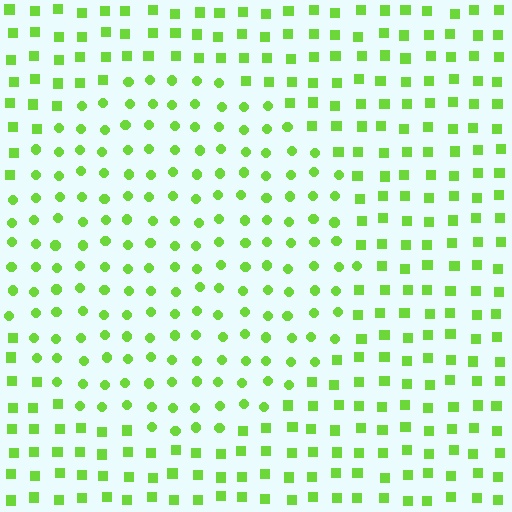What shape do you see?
I see a circle.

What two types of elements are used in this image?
The image uses circles inside the circle region and squares outside it.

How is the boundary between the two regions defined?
The boundary is defined by a change in element shape: circles inside vs. squares outside. All elements share the same color and spacing.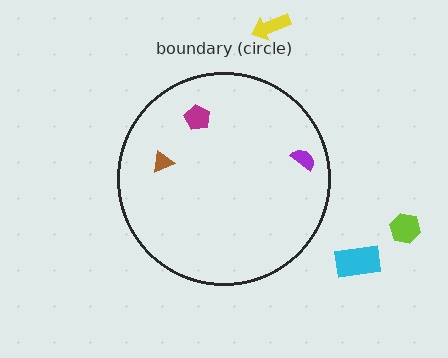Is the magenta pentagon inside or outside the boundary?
Inside.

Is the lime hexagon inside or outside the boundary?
Outside.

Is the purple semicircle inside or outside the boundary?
Inside.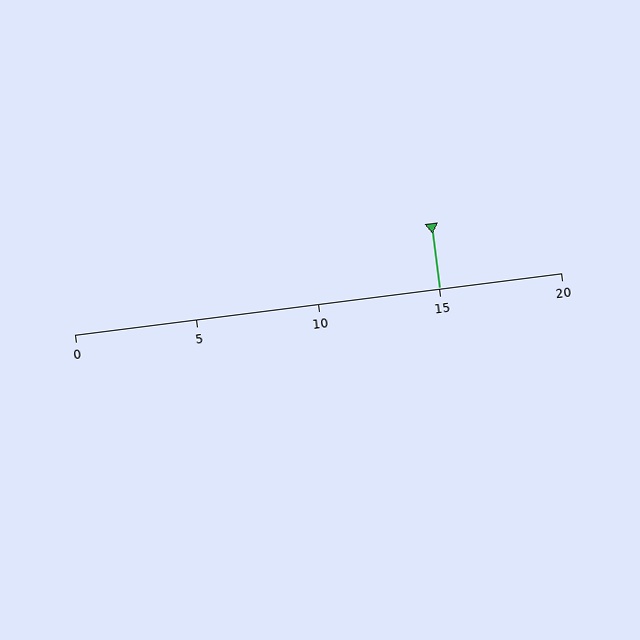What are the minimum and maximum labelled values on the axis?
The axis runs from 0 to 20.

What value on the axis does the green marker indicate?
The marker indicates approximately 15.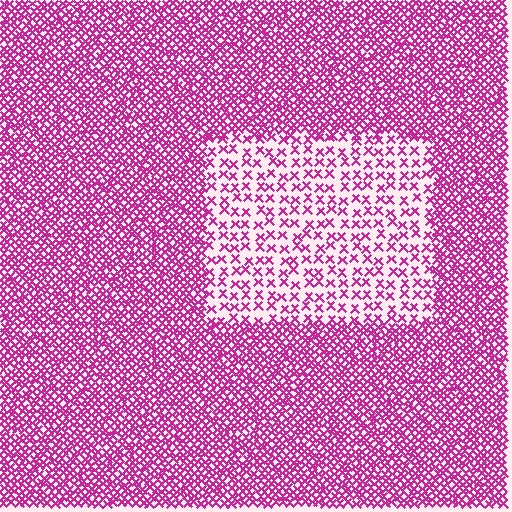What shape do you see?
I see a rectangle.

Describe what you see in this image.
The image contains small magenta elements arranged at two different densities. A rectangle-shaped region is visible where the elements are less densely packed than the surrounding area.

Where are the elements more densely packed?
The elements are more densely packed outside the rectangle boundary.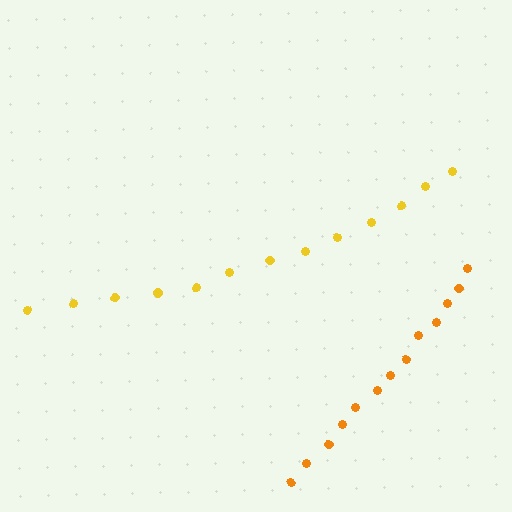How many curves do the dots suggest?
There are 2 distinct paths.